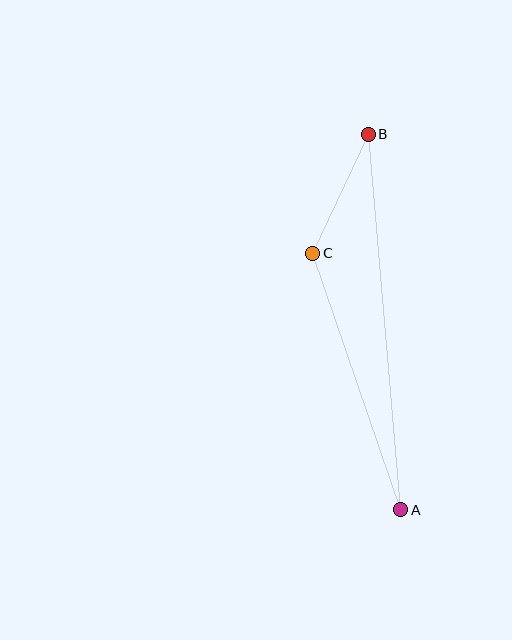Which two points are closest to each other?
Points B and C are closest to each other.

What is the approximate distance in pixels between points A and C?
The distance between A and C is approximately 271 pixels.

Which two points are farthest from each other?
Points A and B are farthest from each other.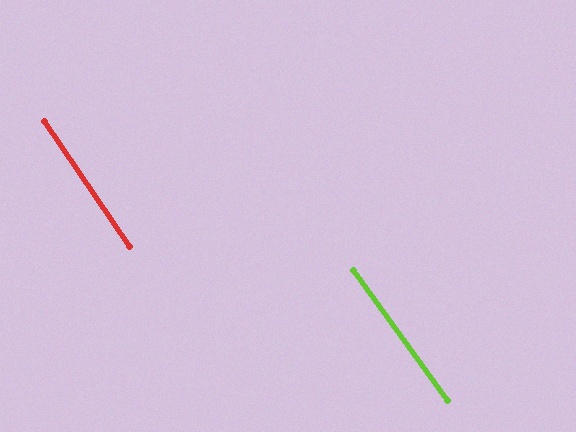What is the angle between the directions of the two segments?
Approximately 2 degrees.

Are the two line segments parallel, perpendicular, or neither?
Parallel — their directions differ by only 1.8°.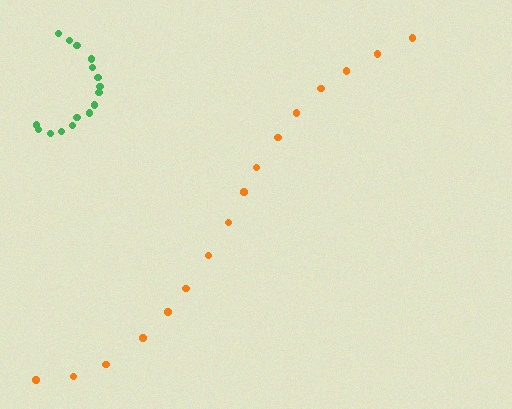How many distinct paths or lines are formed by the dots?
There are 2 distinct paths.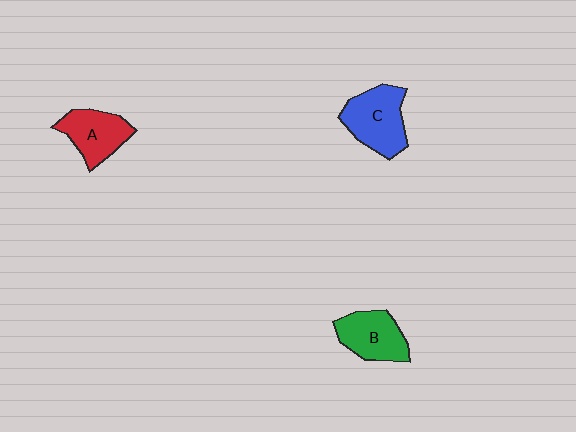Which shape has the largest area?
Shape C (blue).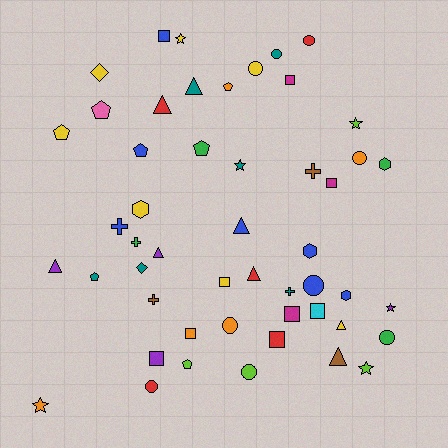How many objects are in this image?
There are 50 objects.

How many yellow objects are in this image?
There are 7 yellow objects.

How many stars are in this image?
There are 6 stars.